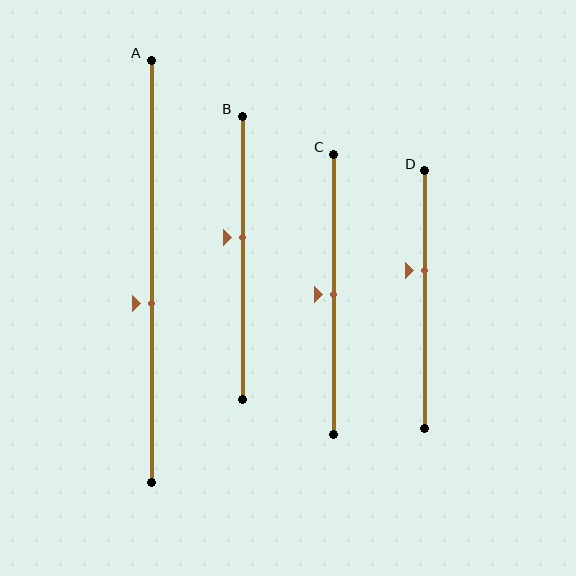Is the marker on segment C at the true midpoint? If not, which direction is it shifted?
Yes, the marker on segment C is at the true midpoint.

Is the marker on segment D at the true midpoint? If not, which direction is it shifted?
No, the marker on segment D is shifted upward by about 11% of the segment length.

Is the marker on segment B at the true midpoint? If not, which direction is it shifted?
No, the marker on segment B is shifted upward by about 7% of the segment length.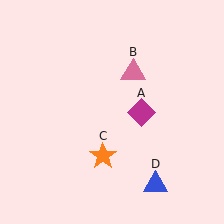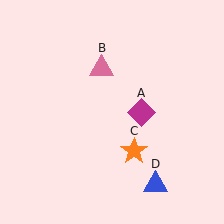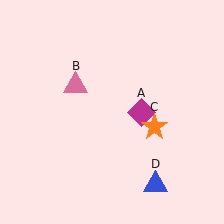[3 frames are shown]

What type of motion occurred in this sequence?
The pink triangle (object B), orange star (object C) rotated counterclockwise around the center of the scene.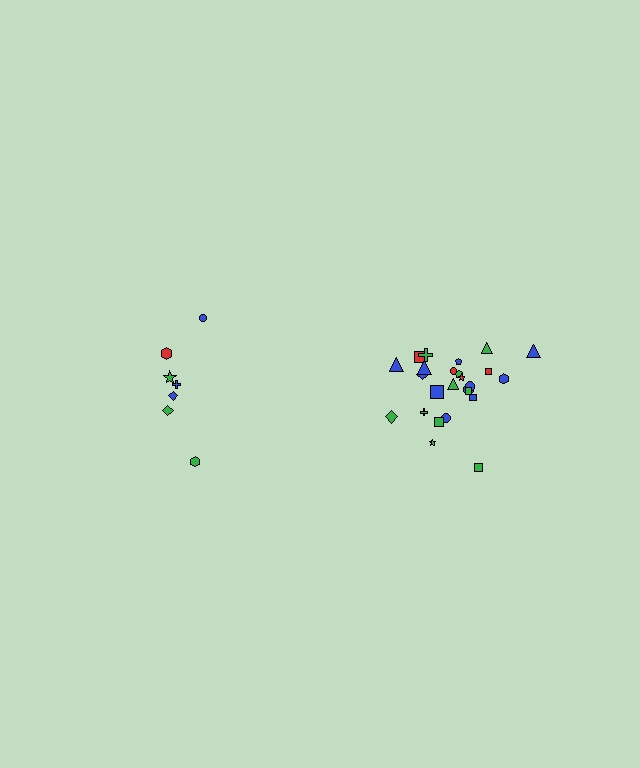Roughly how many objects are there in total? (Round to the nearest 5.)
Roughly 30 objects in total.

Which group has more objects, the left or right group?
The right group.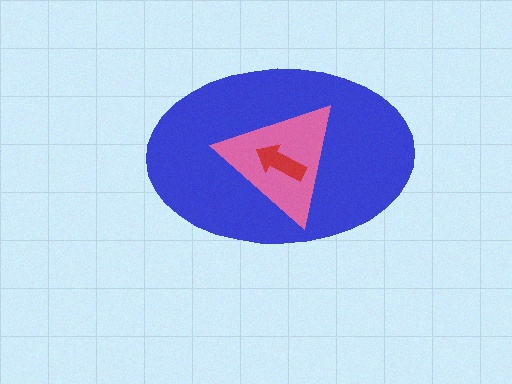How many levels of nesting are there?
3.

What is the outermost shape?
The blue ellipse.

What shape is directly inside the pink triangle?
The red arrow.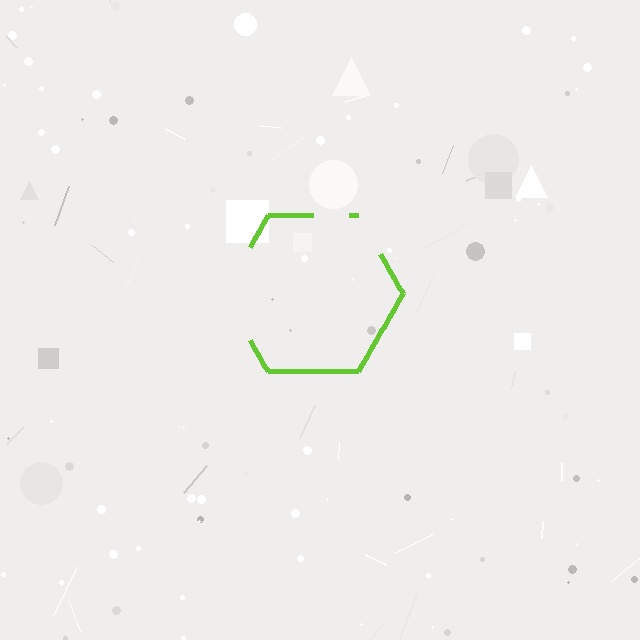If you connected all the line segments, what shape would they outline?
They would outline a hexagon.